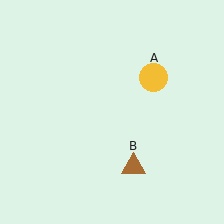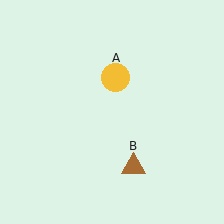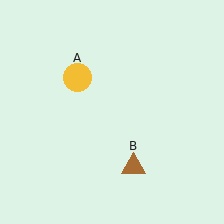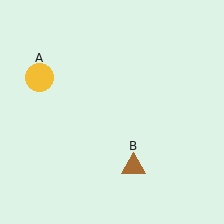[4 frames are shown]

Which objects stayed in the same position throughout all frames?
Brown triangle (object B) remained stationary.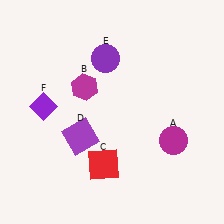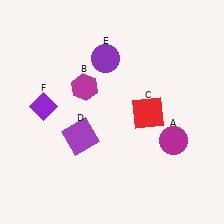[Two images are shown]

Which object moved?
The red square (C) moved up.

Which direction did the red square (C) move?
The red square (C) moved up.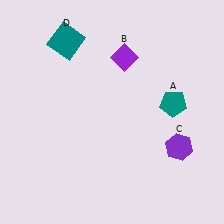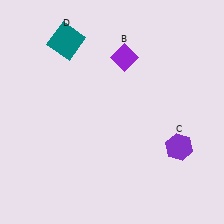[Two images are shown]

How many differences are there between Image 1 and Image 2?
There is 1 difference between the two images.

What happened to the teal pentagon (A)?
The teal pentagon (A) was removed in Image 2. It was in the top-right area of Image 1.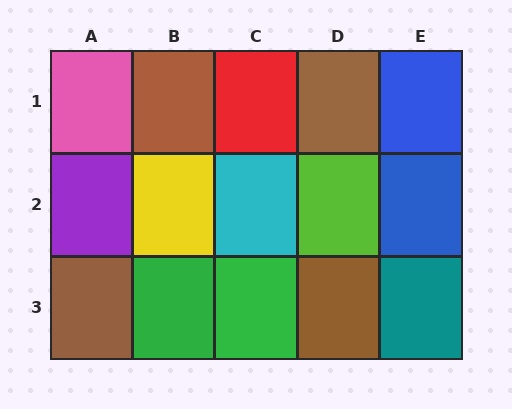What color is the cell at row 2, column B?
Yellow.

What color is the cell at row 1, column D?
Brown.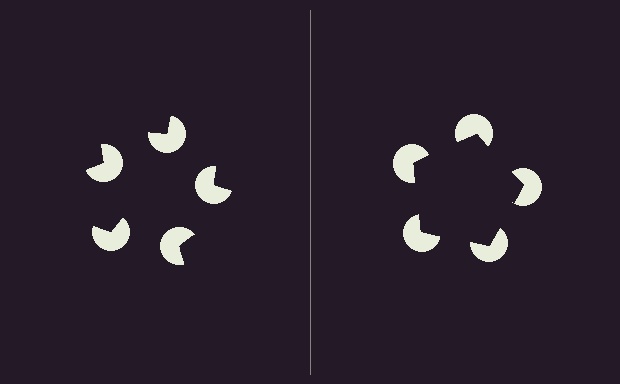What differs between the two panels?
The pac-man discs are positioned identically on both sides; only the wedge orientations differ. On the right they align to a pentagon; on the left they are misaligned.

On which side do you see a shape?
An illusory pentagon appears on the right side. On the left side the wedge cuts are rotated, so no coherent shape forms.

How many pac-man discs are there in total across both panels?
10 — 5 on each side.